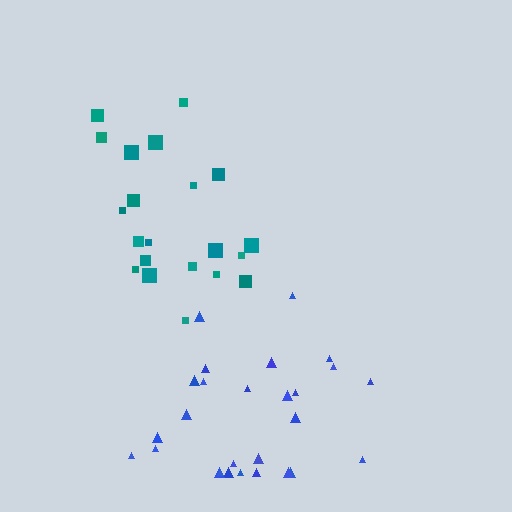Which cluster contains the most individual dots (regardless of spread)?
Blue (27).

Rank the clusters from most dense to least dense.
teal, blue.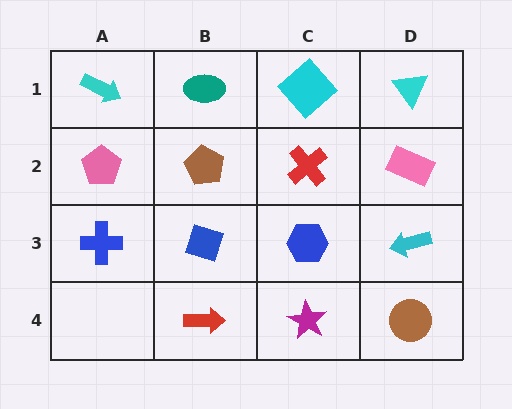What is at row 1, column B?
A teal ellipse.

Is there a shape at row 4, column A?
No, that cell is empty.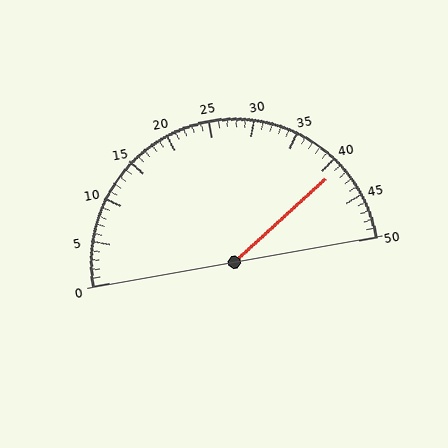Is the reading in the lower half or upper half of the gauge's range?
The reading is in the upper half of the range (0 to 50).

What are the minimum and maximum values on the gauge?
The gauge ranges from 0 to 50.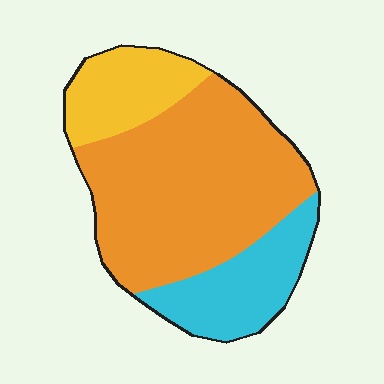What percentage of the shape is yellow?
Yellow takes up about one sixth (1/6) of the shape.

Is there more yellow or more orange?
Orange.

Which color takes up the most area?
Orange, at roughly 60%.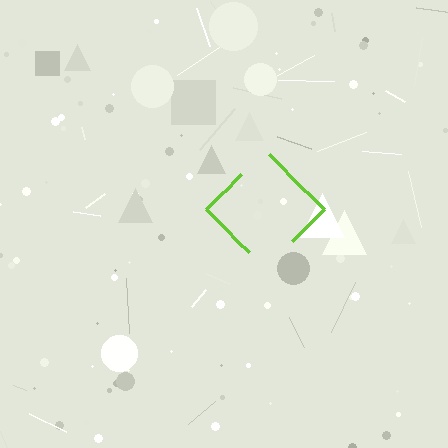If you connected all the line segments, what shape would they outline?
They would outline a diamond.